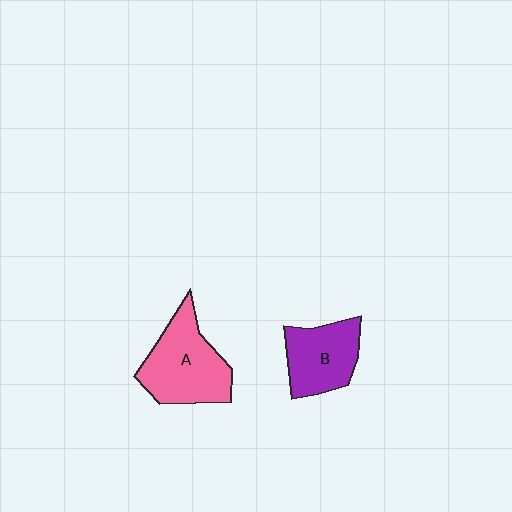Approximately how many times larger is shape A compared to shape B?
Approximately 1.3 times.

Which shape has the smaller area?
Shape B (purple).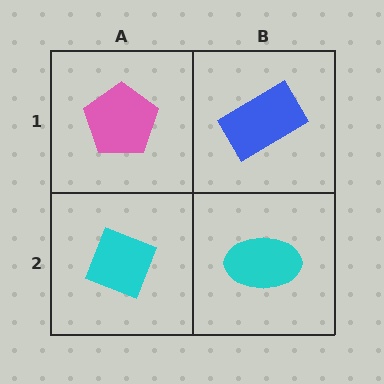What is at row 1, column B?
A blue rectangle.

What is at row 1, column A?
A pink pentagon.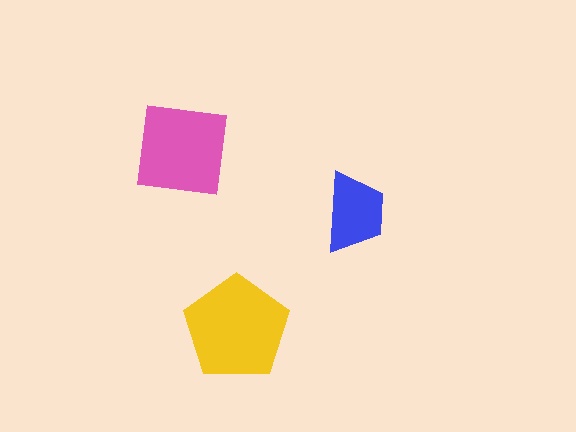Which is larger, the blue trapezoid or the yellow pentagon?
The yellow pentagon.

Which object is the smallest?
The blue trapezoid.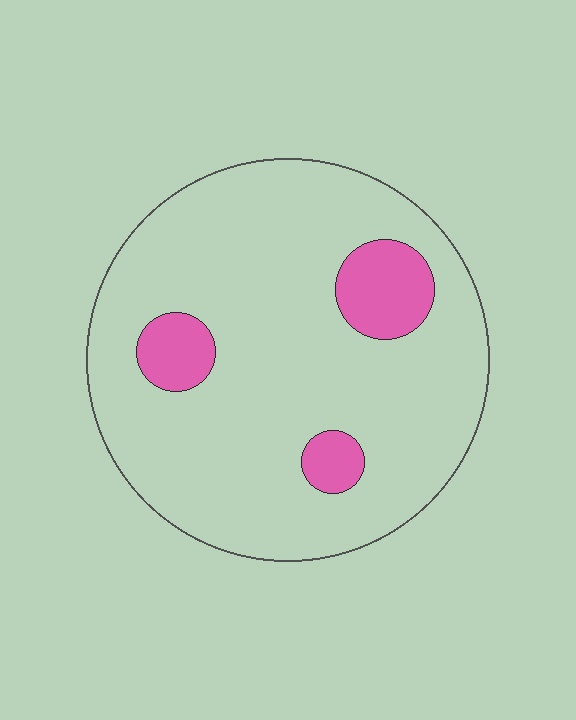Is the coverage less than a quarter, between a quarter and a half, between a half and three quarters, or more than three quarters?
Less than a quarter.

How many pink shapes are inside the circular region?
3.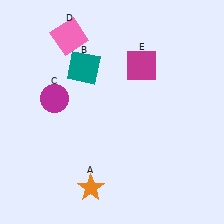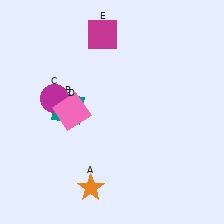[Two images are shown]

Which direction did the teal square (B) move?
The teal square (B) moved down.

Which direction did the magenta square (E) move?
The magenta square (E) moved left.